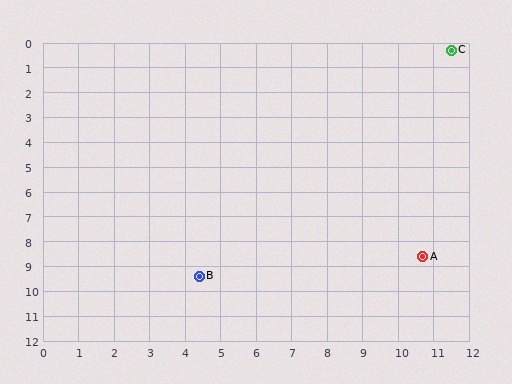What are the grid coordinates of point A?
Point A is at approximately (10.7, 8.6).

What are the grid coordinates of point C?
Point C is at approximately (11.5, 0.3).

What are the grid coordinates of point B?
Point B is at approximately (4.4, 9.4).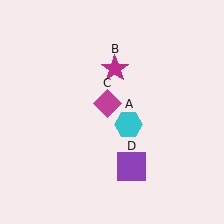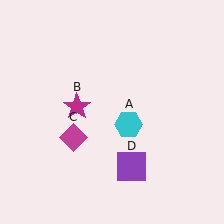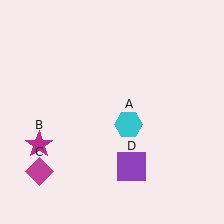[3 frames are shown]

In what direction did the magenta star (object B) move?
The magenta star (object B) moved down and to the left.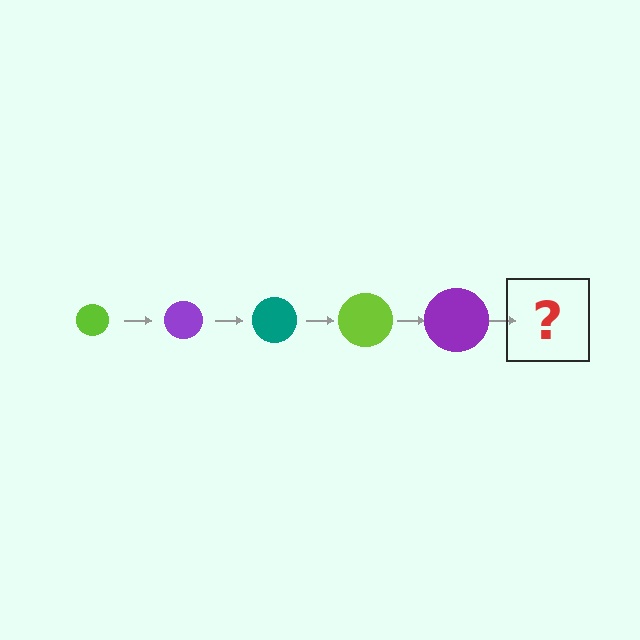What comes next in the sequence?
The next element should be a teal circle, larger than the previous one.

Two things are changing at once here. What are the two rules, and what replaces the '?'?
The two rules are that the circle grows larger each step and the color cycles through lime, purple, and teal. The '?' should be a teal circle, larger than the previous one.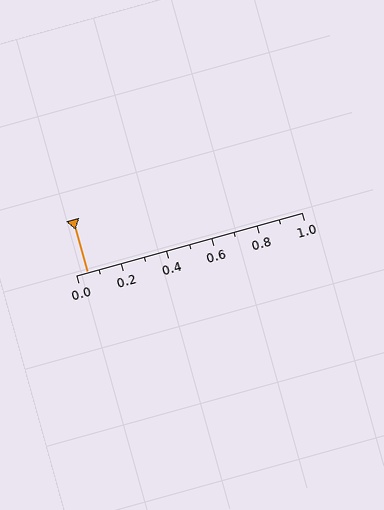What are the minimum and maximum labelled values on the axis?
The axis runs from 0.0 to 1.0.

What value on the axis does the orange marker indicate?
The marker indicates approximately 0.05.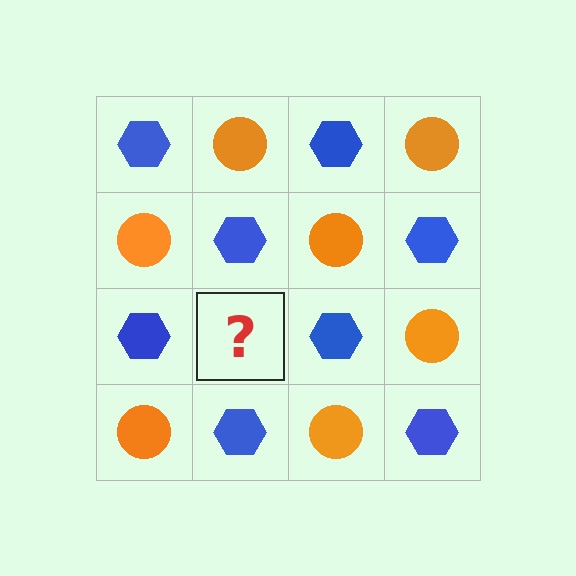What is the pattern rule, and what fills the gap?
The rule is that it alternates blue hexagon and orange circle in a checkerboard pattern. The gap should be filled with an orange circle.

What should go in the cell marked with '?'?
The missing cell should contain an orange circle.